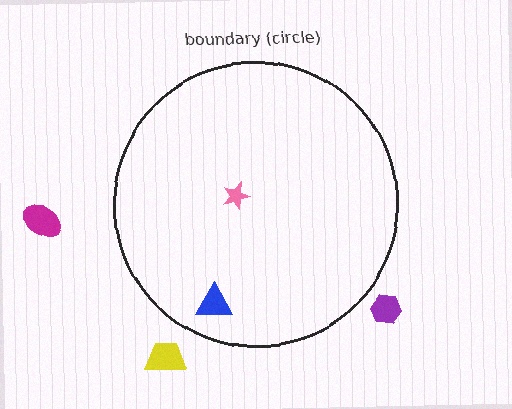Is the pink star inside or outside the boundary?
Inside.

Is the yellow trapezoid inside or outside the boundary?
Outside.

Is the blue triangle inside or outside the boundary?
Inside.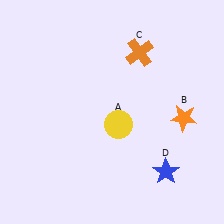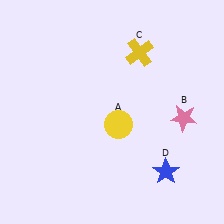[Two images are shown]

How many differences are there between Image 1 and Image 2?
There are 2 differences between the two images.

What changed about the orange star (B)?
In Image 1, B is orange. In Image 2, it changed to pink.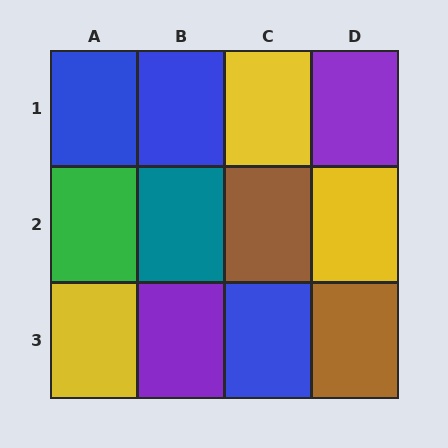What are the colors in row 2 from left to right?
Green, teal, brown, yellow.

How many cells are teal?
1 cell is teal.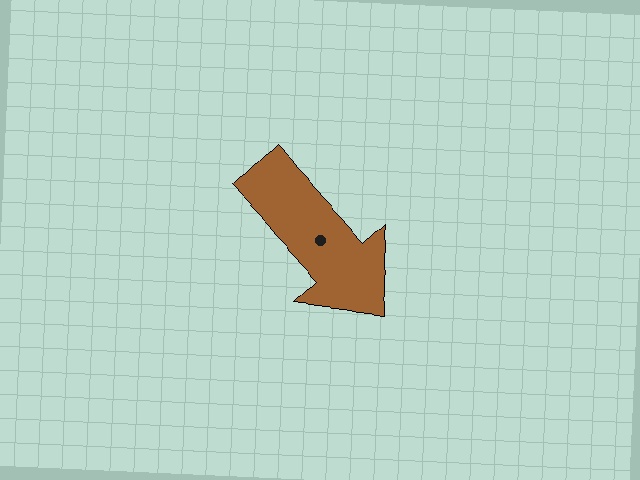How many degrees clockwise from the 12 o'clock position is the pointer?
Approximately 137 degrees.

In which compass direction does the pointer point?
Southeast.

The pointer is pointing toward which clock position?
Roughly 5 o'clock.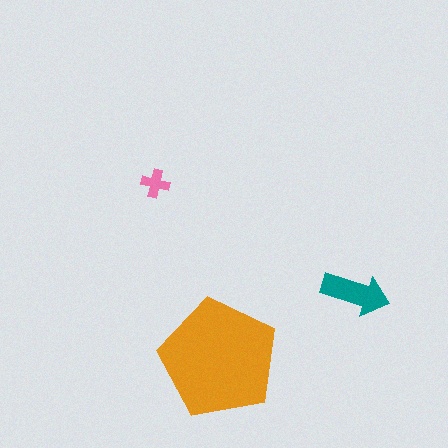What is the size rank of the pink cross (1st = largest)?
3rd.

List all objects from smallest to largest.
The pink cross, the teal arrow, the orange pentagon.